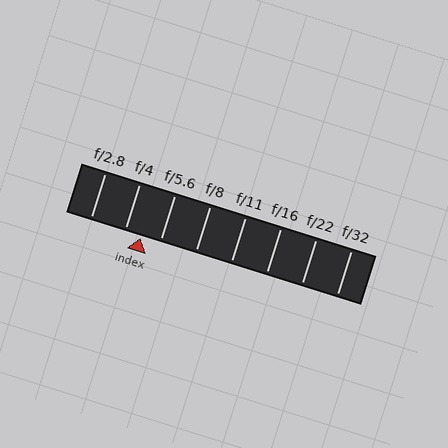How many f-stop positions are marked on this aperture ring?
There are 8 f-stop positions marked.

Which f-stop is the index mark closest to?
The index mark is closest to f/4.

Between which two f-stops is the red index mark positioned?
The index mark is between f/4 and f/5.6.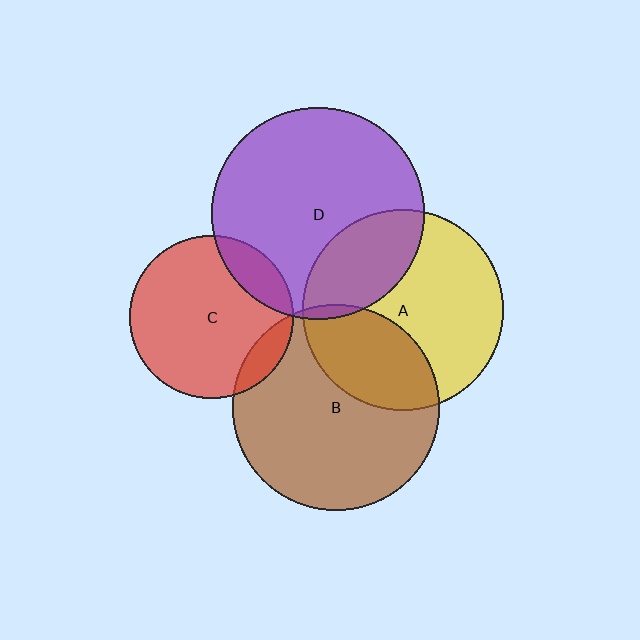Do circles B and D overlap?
Yes.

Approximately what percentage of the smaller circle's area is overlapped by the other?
Approximately 5%.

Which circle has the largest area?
Circle D (purple).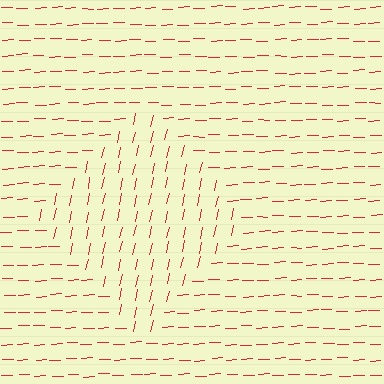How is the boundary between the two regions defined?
The boundary is defined purely by a change in line orientation (approximately 75 degrees difference). All lines are the same color and thickness.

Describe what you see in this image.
The image is filled with small red line segments. A diamond region in the image has lines oriented differently from the surrounding lines, creating a visible texture boundary.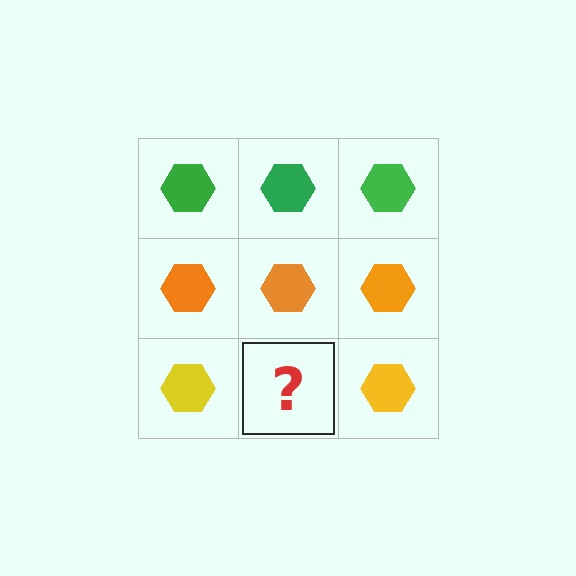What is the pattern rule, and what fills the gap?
The rule is that each row has a consistent color. The gap should be filled with a yellow hexagon.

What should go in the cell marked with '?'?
The missing cell should contain a yellow hexagon.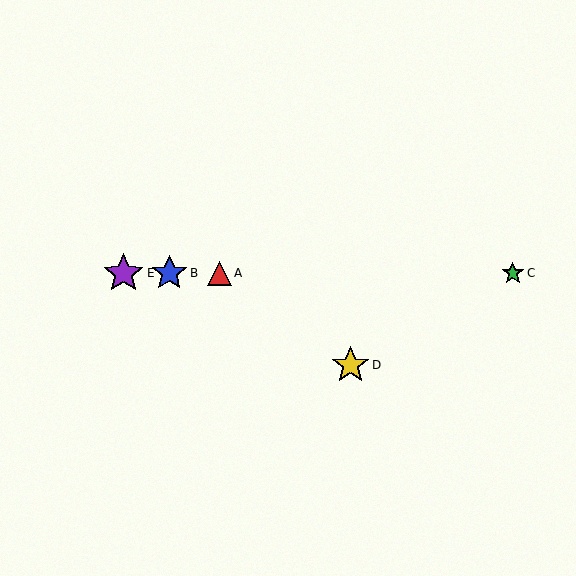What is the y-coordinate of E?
Object E is at y≈273.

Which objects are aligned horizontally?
Objects A, B, C, E are aligned horizontally.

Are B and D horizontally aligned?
No, B is at y≈273 and D is at y≈365.